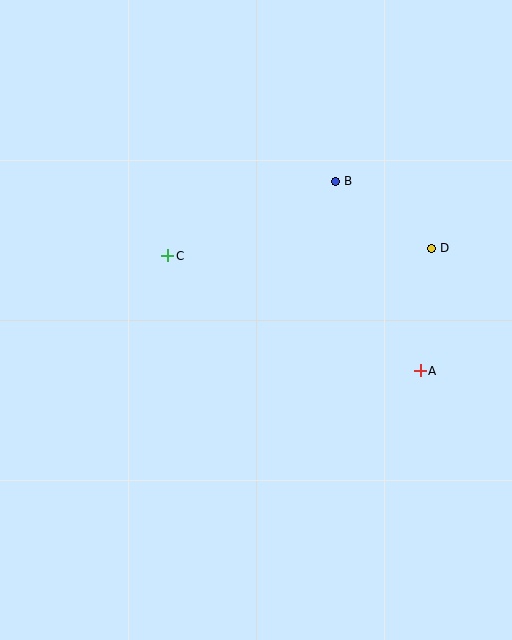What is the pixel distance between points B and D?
The distance between B and D is 118 pixels.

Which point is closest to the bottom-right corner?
Point A is closest to the bottom-right corner.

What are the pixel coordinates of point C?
Point C is at (168, 256).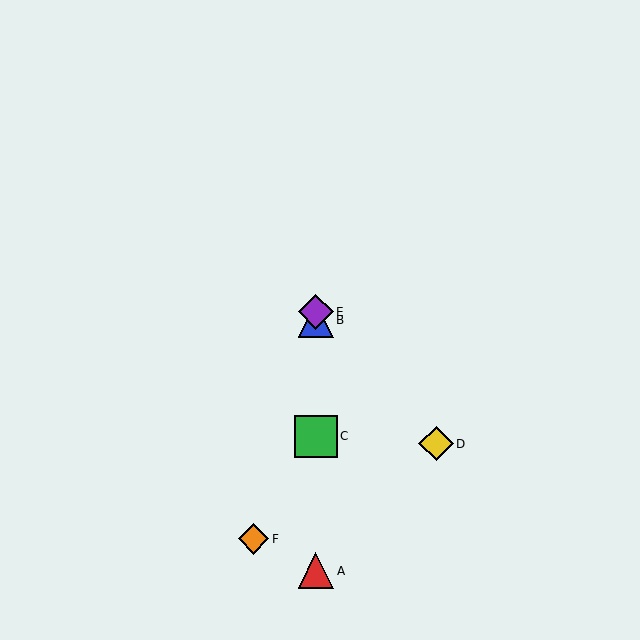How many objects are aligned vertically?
4 objects (A, B, C, E) are aligned vertically.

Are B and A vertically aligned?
Yes, both are at x≈316.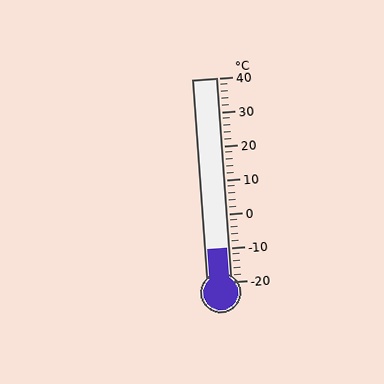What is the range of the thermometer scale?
The thermometer scale ranges from -20°C to 40°C.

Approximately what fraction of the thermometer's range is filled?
The thermometer is filled to approximately 15% of its range.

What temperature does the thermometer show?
The thermometer shows approximately -10°C.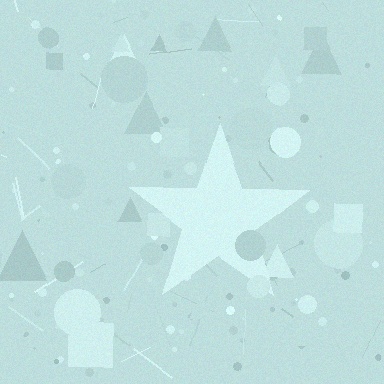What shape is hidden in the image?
A star is hidden in the image.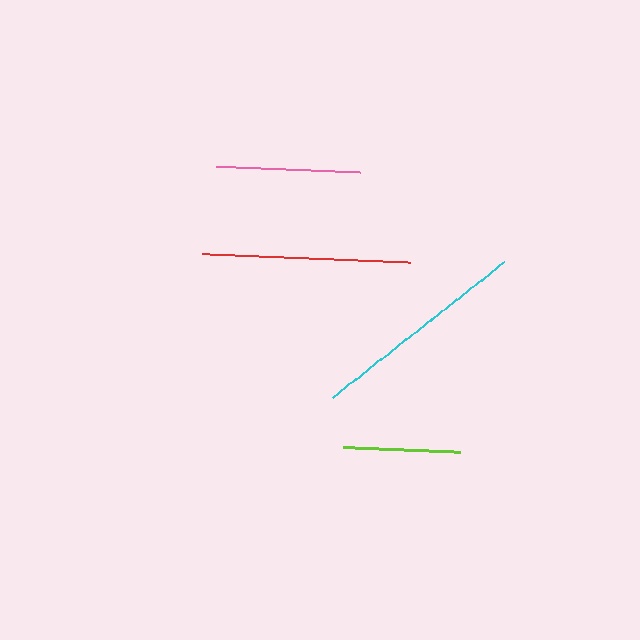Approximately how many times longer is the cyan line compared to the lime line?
The cyan line is approximately 1.9 times the length of the lime line.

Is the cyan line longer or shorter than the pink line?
The cyan line is longer than the pink line.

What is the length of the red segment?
The red segment is approximately 209 pixels long.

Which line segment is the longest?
The cyan line is the longest at approximately 219 pixels.